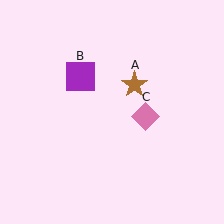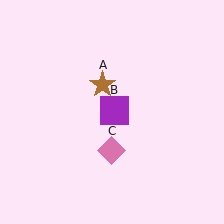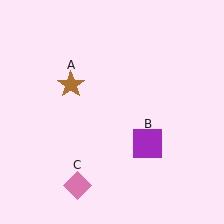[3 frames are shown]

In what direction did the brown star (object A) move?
The brown star (object A) moved left.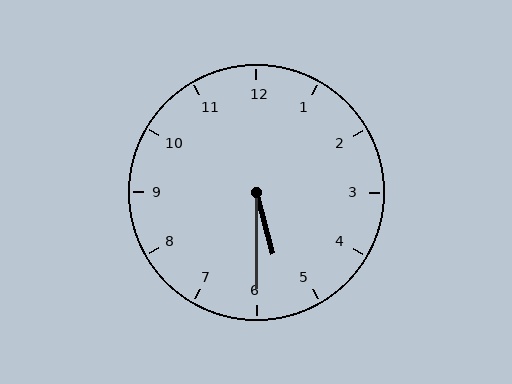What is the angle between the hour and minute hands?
Approximately 15 degrees.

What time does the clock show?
5:30.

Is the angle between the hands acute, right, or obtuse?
It is acute.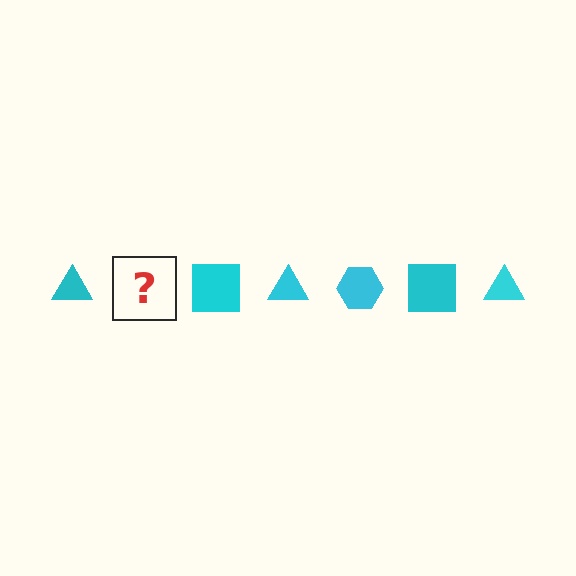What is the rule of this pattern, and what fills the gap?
The rule is that the pattern cycles through triangle, hexagon, square shapes in cyan. The gap should be filled with a cyan hexagon.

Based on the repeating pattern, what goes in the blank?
The blank should be a cyan hexagon.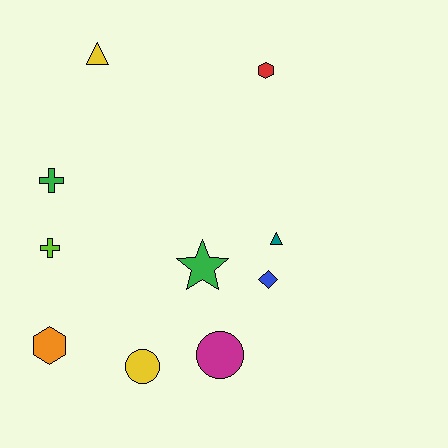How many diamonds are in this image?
There is 1 diamond.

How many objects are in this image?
There are 10 objects.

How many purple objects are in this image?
There are no purple objects.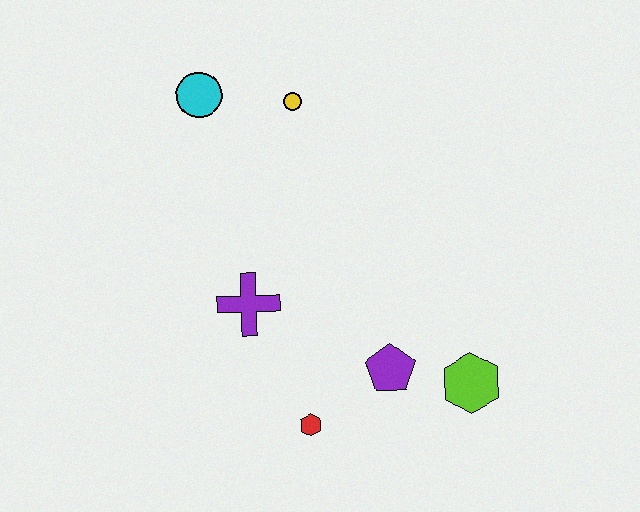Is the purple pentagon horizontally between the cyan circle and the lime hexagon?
Yes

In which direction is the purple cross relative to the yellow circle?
The purple cross is below the yellow circle.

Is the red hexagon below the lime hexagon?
Yes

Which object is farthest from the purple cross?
The lime hexagon is farthest from the purple cross.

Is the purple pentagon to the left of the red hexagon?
No